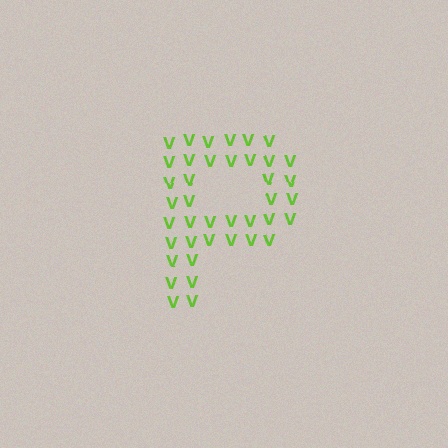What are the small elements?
The small elements are letter V's.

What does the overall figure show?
The overall figure shows the letter P.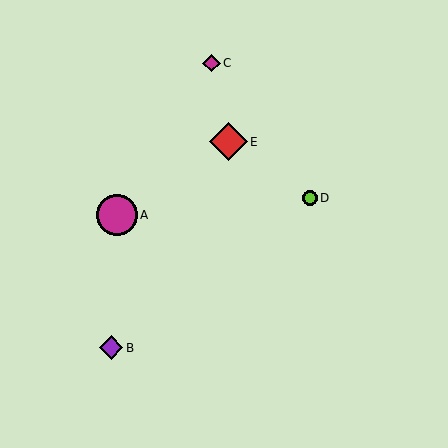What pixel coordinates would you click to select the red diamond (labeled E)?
Click at (228, 142) to select the red diamond E.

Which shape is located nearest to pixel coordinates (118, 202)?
The magenta circle (labeled A) at (117, 215) is nearest to that location.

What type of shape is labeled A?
Shape A is a magenta circle.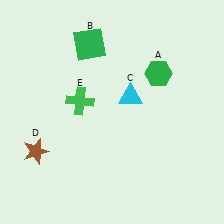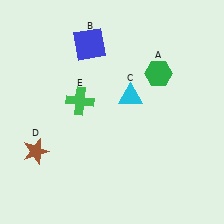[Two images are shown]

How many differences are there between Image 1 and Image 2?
There is 1 difference between the two images.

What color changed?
The square (B) changed from green in Image 1 to blue in Image 2.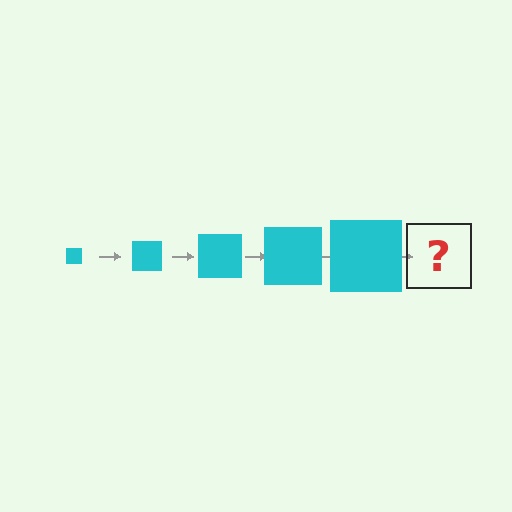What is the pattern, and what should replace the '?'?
The pattern is that the square gets progressively larger each step. The '?' should be a cyan square, larger than the previous one.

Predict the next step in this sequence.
The next step is a cyan square, larger than the previous one.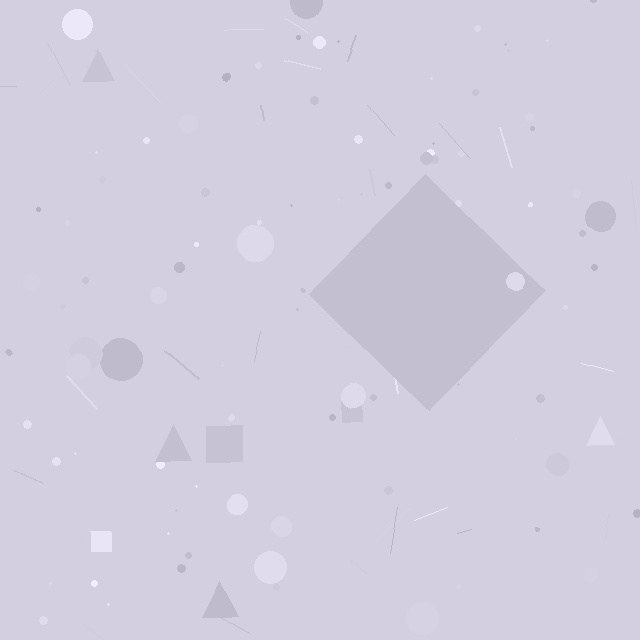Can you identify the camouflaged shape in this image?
The camouflaged shape is a diamond.